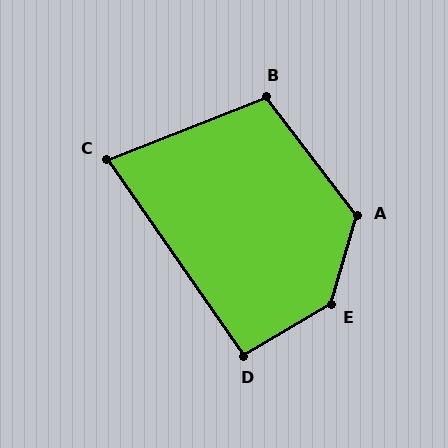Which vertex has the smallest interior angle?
C, at approximately 77 degrees.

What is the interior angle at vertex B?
Approximately 106 degrees (obtuse).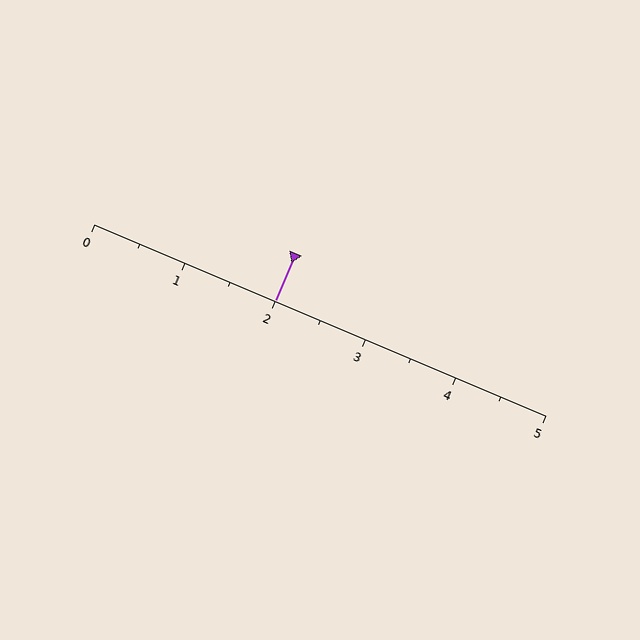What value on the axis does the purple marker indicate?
The marker indicates approximately 2.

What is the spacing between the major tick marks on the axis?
The major ticks are spaced 1 apart.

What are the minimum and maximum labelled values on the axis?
The axis runs from 0 to 5.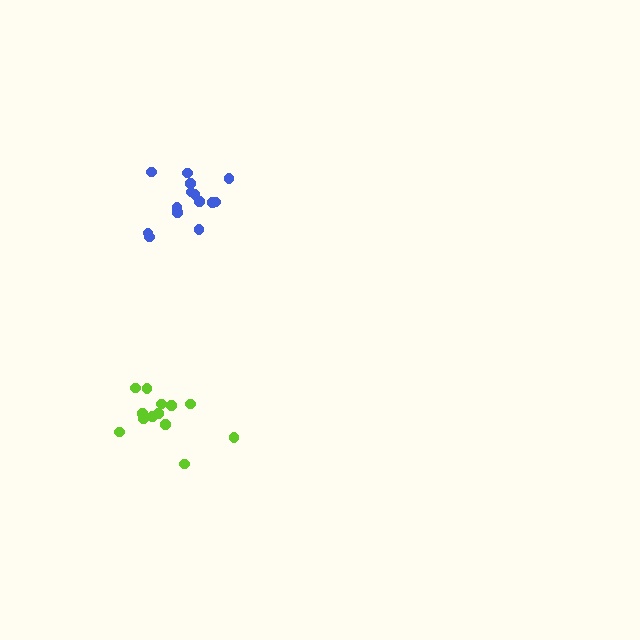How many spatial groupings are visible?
There are 2 spatial groupings.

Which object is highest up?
The blue cluster is topmost.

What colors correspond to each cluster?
The clusters are colored: blue, lime.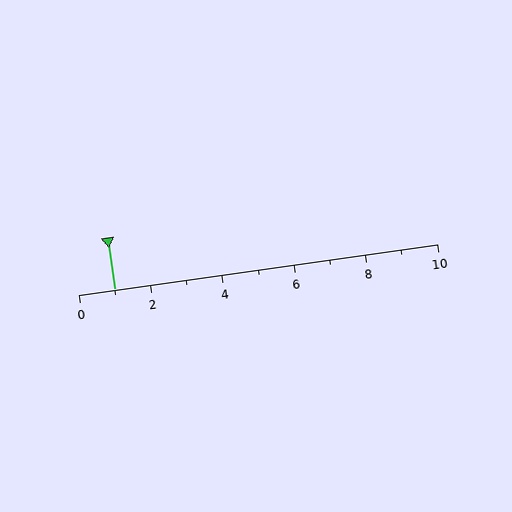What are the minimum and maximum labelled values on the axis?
The axis runs from 0 to 10.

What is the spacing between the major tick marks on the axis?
The major ticks are spaced 2 apart.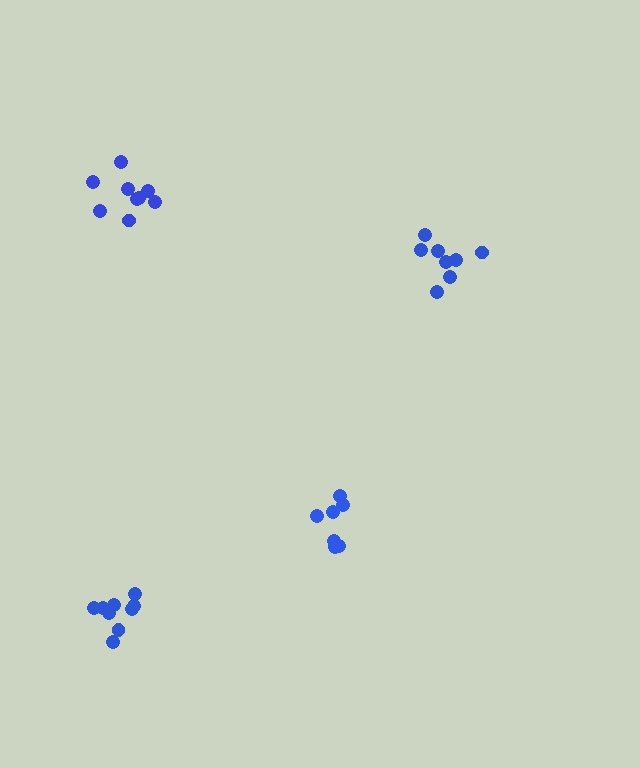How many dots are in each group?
Group 1: 7 dots, Group 2: 9 dots, Group 3: 9 dots, Group 4: 8 dots (33 total).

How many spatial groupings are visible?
There are 4 spatial groupings.